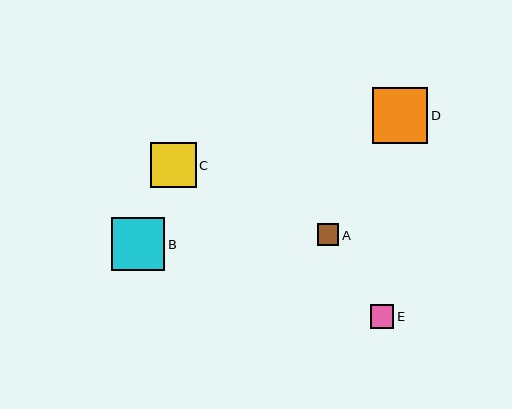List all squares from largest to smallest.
From largest to smallest: D, B, C, E, A.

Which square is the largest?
Square D is the largest with a size of approximately 56 pixels.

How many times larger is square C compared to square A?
Square C is approximately 2.1 times the size of square A.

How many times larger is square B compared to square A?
Square B is approximately 2.4 times the size of square A.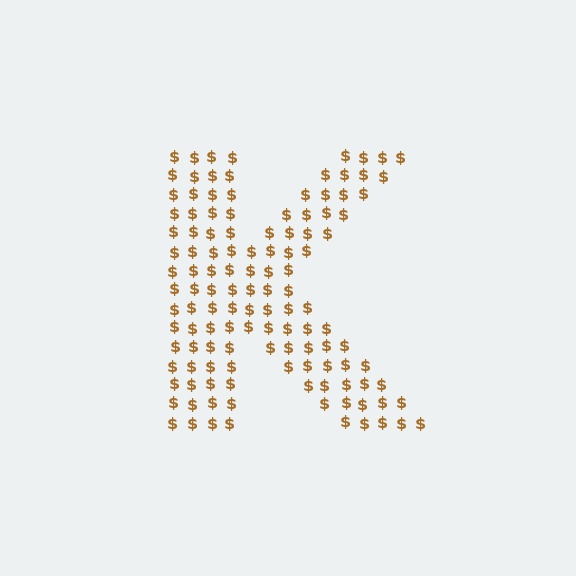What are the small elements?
The small elements are dollar signs.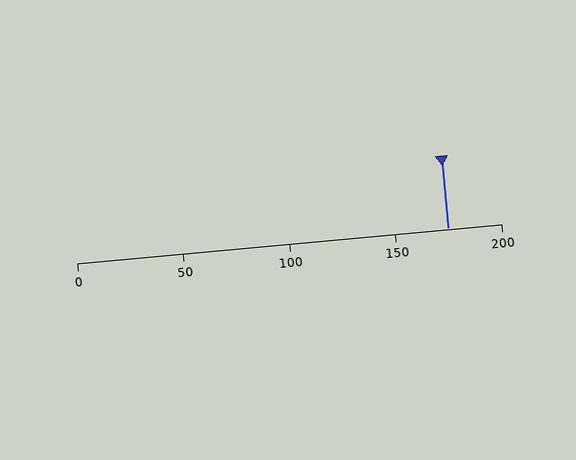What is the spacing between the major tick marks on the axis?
The major ticks are spaced 50 apart.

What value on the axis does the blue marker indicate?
The marker indicates approximately 175.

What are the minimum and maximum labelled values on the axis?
The axis runs from 0 to 200.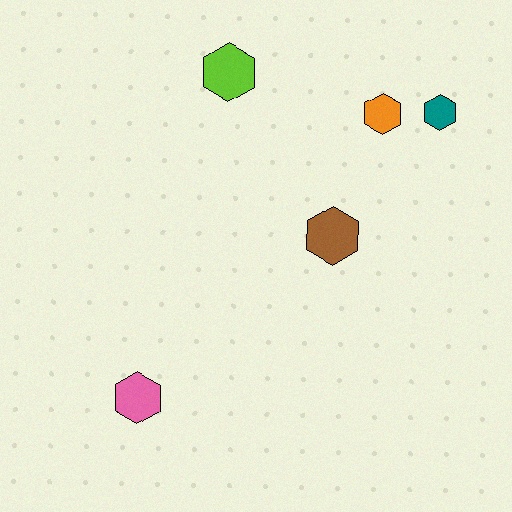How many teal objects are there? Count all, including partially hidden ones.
There is 1 teal object.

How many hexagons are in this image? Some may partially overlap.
There are 5 hexagons.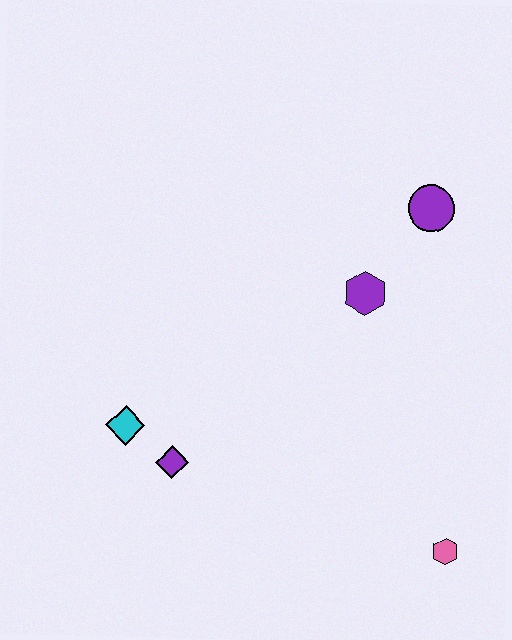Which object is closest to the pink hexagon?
The purple hexagon is closest to the pink hexagon.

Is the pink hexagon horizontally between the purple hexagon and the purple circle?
No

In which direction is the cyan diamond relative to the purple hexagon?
The cyan diamond is to the left of the purple hexagon.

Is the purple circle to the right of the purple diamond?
Yes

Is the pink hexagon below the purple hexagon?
Yes